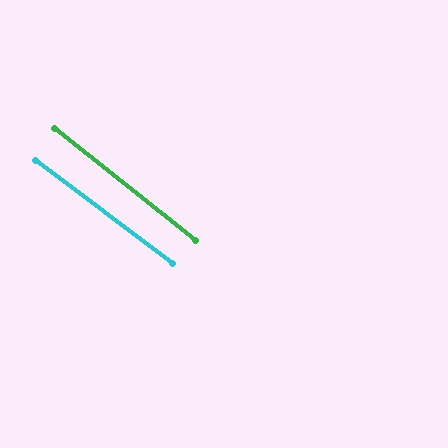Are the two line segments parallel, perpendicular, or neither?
Parallel — their directions differ by only 1.2°.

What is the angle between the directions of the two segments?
Approximately 1 degree.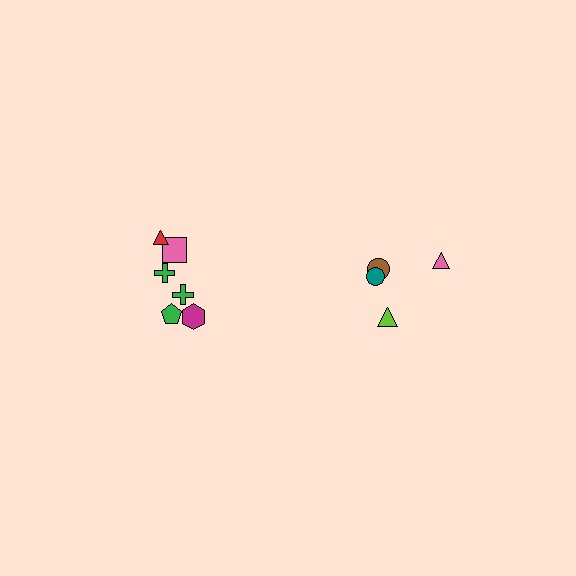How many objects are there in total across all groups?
There are 10 objects.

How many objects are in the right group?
There are 4 objects.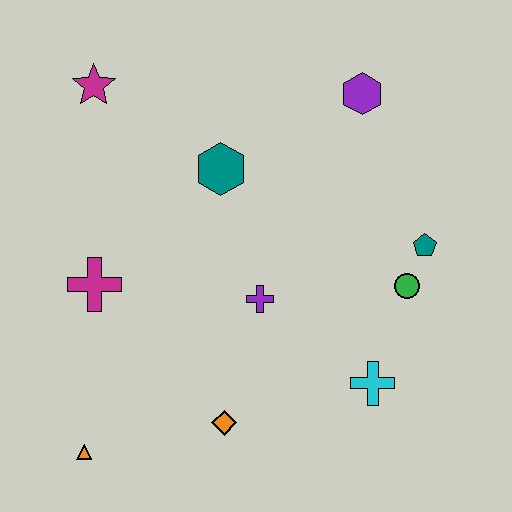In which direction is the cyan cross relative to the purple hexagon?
The cyan cross is below the purple hexagon.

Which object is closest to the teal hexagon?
The purple cross is closest to the teal hexagon.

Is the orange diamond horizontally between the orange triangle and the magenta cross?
No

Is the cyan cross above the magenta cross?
No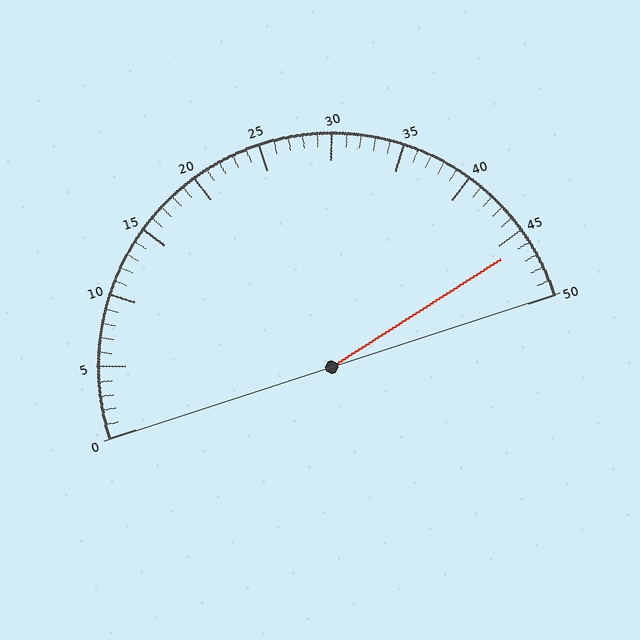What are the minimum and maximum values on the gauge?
The gauge ranges from 0 to 50.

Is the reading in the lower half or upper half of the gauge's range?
The reading is in the upper half of the range (0 to 50).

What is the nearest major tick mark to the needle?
The nearest major tick mark is 45.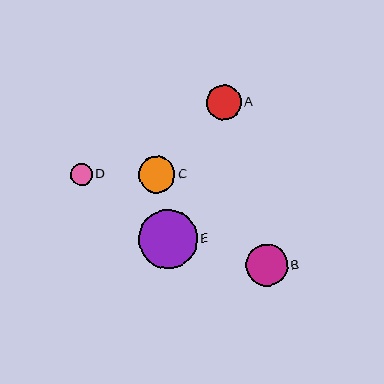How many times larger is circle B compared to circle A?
Circle B is approximately 1.2 times the size of circle A.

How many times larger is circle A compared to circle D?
Circle A is approximately 1.6 times the size of circle D.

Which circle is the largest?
Circle E is the largest with a size of approximately 58 pixels.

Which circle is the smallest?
Circle D is the smallest with a size of approximately 22 pixels.